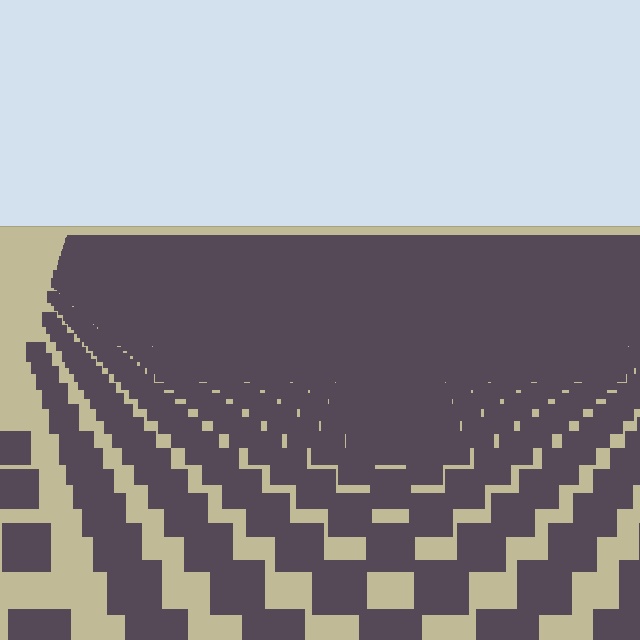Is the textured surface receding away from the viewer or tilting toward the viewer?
The surface is receding away from the viewer. Texture elements get smaller and denser toward the top.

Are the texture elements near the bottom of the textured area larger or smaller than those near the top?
Larger. Near the bottom, elements are closer to the viewer and appear at a bigger on-screen size.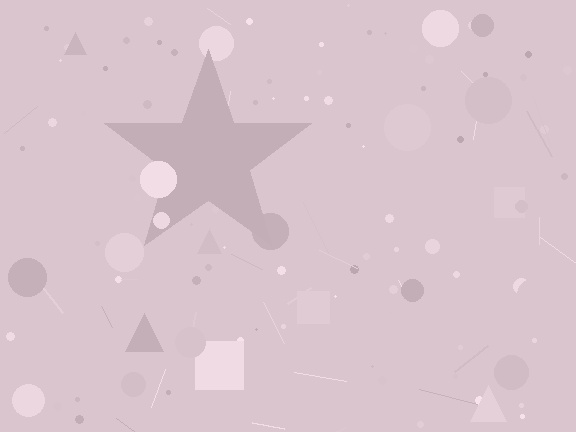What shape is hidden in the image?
A star is hidden in the image.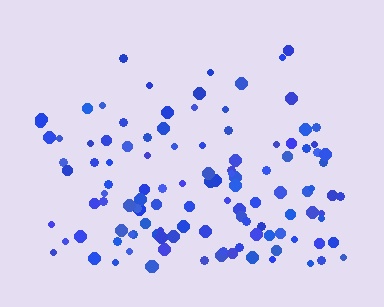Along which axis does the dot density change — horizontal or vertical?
Vertical.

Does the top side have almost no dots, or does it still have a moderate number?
Still a moderate number, just noticeably fewer than the bottom.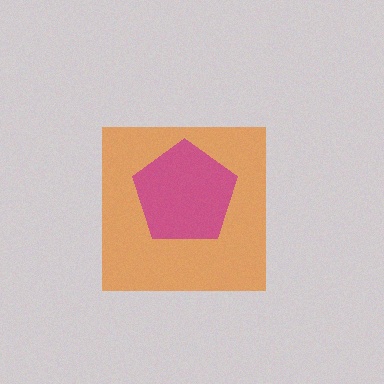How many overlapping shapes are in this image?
There are 2 overlapping shapes in the image.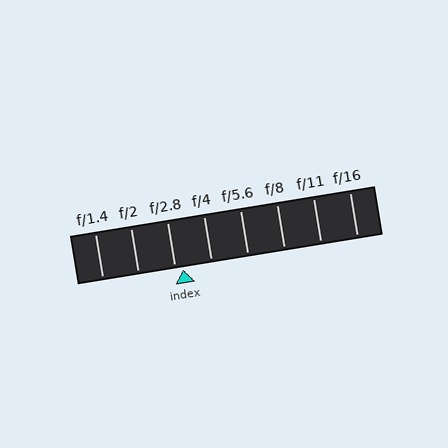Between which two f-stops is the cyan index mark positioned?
The index mark is between f/2.8 and f/4.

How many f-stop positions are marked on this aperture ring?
There are 8 f-stop positions marked.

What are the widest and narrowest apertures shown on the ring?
The widest aperture shown is f/1.4 and the narrowest is f/16.